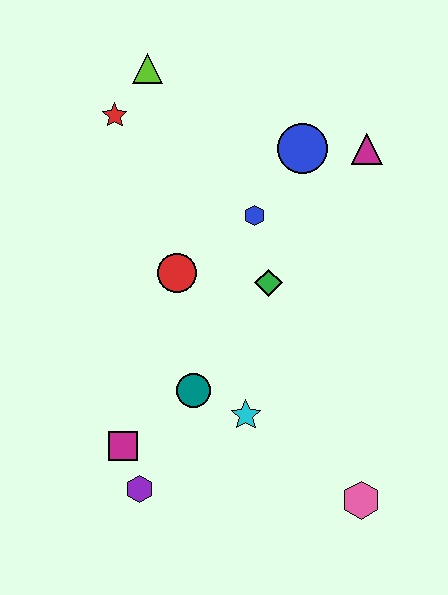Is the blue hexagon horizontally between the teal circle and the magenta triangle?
Yes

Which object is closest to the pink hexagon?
The cyan star is closest to the pink hexagon.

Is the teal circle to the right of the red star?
Yes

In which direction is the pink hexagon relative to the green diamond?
The pink hexagon is below the green diamond.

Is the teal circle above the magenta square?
Yes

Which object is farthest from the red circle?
The pink hexagon is farthest from the red circle.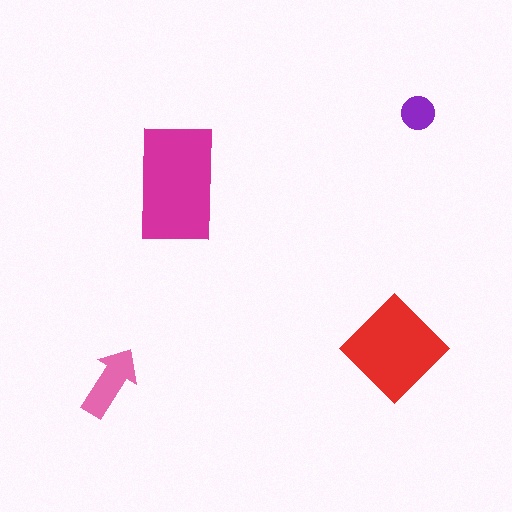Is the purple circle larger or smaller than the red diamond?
Smaller.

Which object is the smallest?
The purple circle.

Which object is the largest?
The magenta rectangle.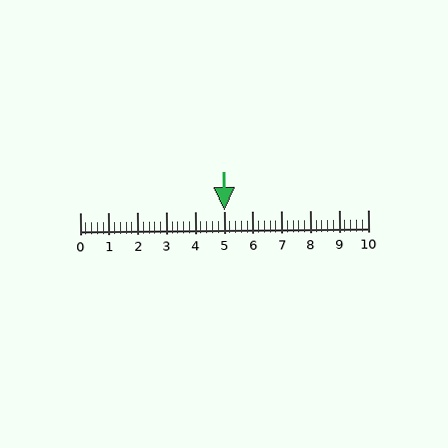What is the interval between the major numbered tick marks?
The major tick marks are spaced 1 units apart.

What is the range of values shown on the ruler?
The ruler shows values from 0 to 10.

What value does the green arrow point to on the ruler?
The green arrow points to approximately 5.0.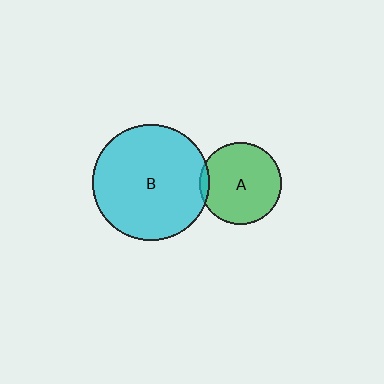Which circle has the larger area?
Circle B (cyan).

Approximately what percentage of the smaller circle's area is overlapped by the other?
Approximately 5%.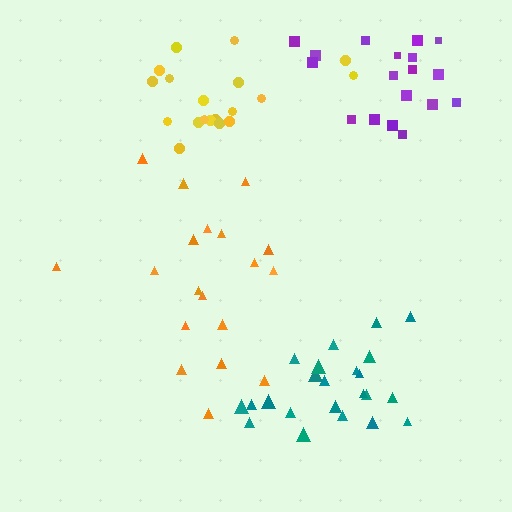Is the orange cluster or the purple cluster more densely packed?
Purple.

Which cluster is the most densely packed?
Teal.